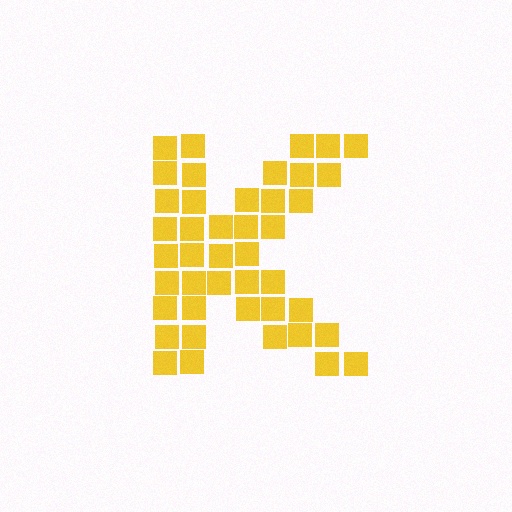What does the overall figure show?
The overall figure shows the letter K.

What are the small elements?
The small elements are squares.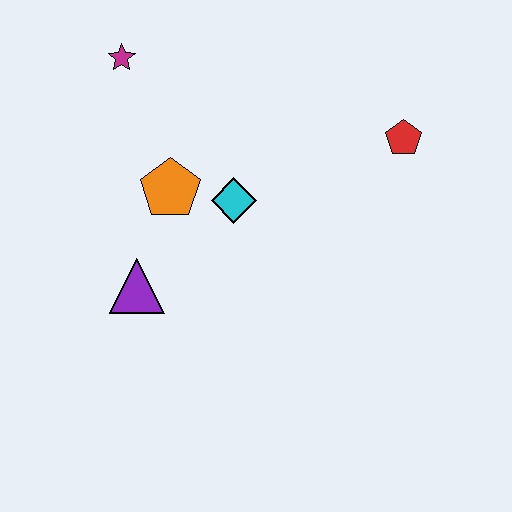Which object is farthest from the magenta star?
The red pentagon is farthest from the magenta star.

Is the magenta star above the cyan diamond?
Yes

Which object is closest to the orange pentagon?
The cyan diamond is closest to the orange pentagon.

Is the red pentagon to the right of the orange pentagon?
Yes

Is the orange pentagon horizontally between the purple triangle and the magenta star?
No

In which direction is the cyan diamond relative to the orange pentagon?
The cyan diamond is to the right of the orange pentagon.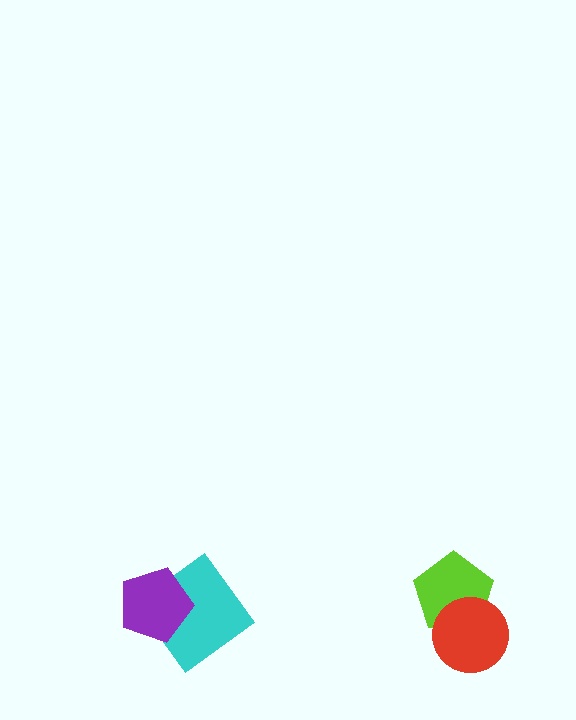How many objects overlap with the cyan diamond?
1 object overlaps with the cyan diamond.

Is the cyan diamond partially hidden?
Yes, it is partially covered by another shape.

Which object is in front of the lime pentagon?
The red circle is in front of the lime pentagon.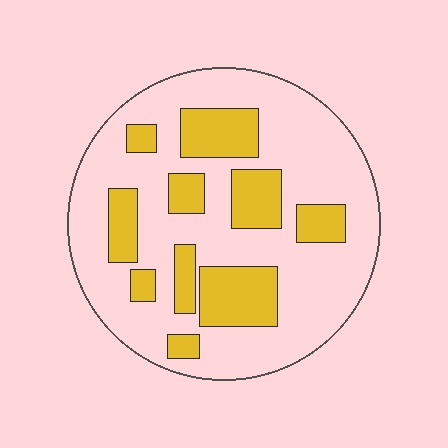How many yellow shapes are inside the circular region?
10.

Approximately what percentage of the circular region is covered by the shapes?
Approximately 30%.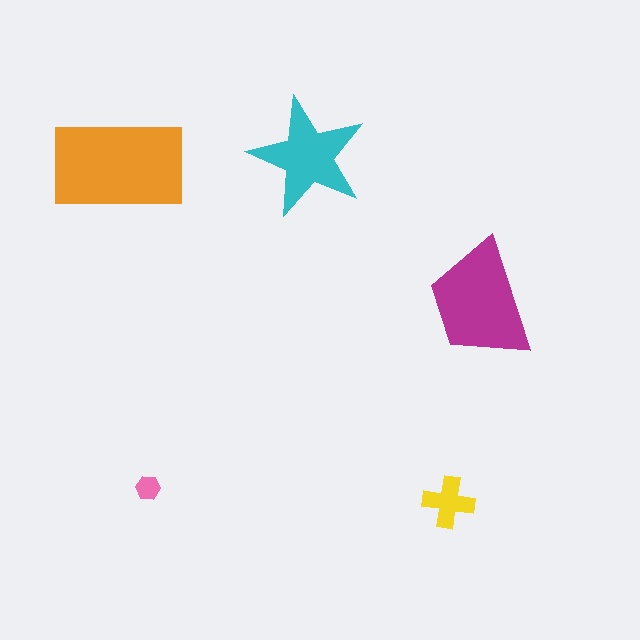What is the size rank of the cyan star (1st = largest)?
3rd.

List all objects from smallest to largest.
The pink hexagon, the yellow cross, the cyan star, the magenta trapezoid, the orange rectangle.